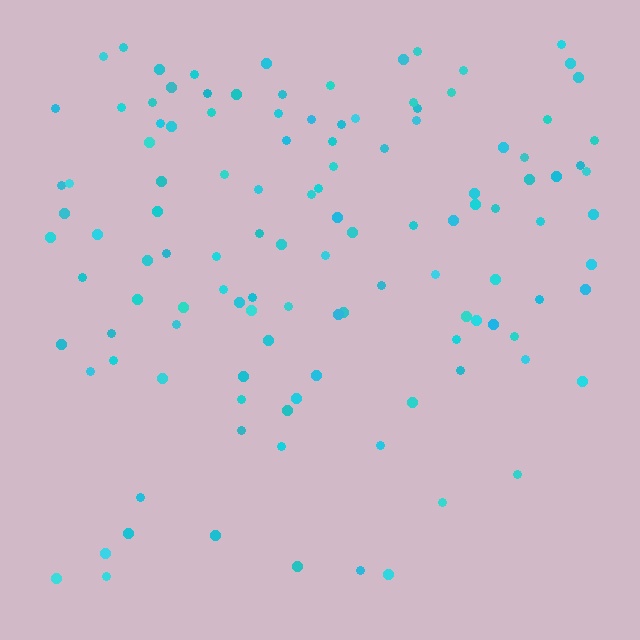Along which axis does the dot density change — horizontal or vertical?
Vertical.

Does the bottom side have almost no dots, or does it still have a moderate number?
Still a moderate number, just noticeably fewer than the top.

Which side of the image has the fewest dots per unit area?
The bottom.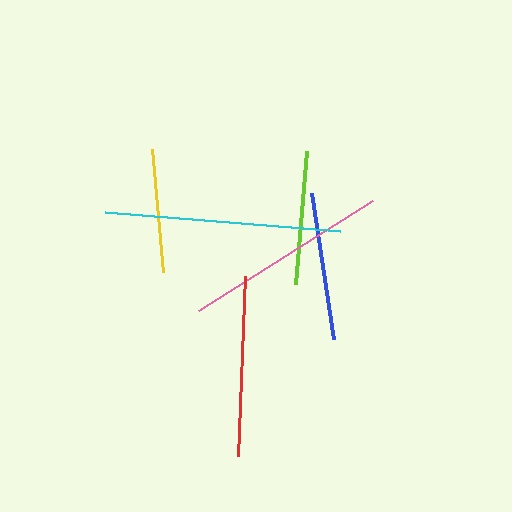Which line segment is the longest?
The cyan line is the longest at approximately 235 pixels.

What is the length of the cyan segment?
The cyan segment is approximately 235 pixels long.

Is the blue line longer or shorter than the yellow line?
The blue line is longer than the yellow line.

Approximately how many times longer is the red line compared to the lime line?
The red line is approximately 1.3 times the length of the lime line.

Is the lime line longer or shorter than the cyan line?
The cyan line is longer than the lime line.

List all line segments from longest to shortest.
From longest to shortest: cyan, pink, red, blue, lime, yellow.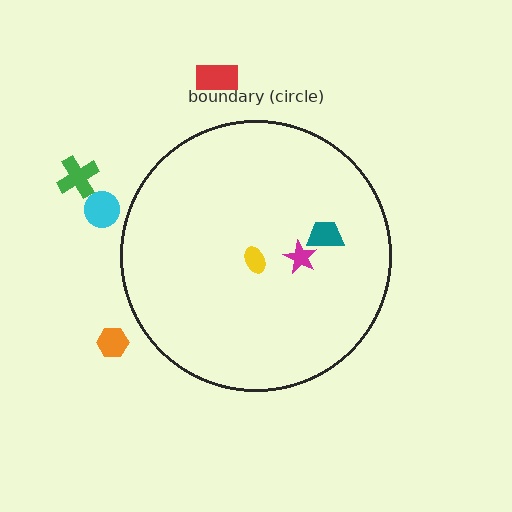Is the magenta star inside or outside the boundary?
Inside.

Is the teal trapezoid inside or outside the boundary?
Inside.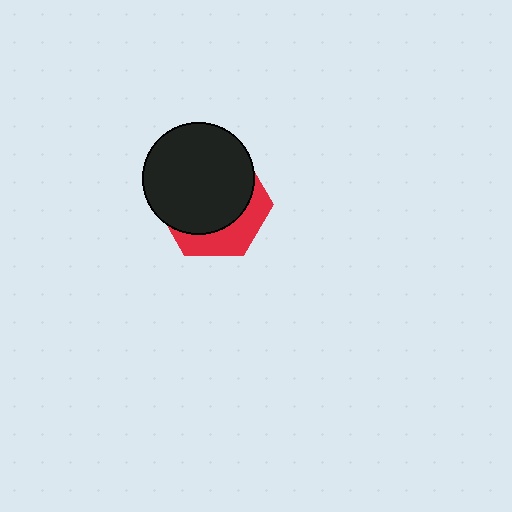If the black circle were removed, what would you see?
You would see the complete red hexagon.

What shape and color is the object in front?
The object in front is a black circle.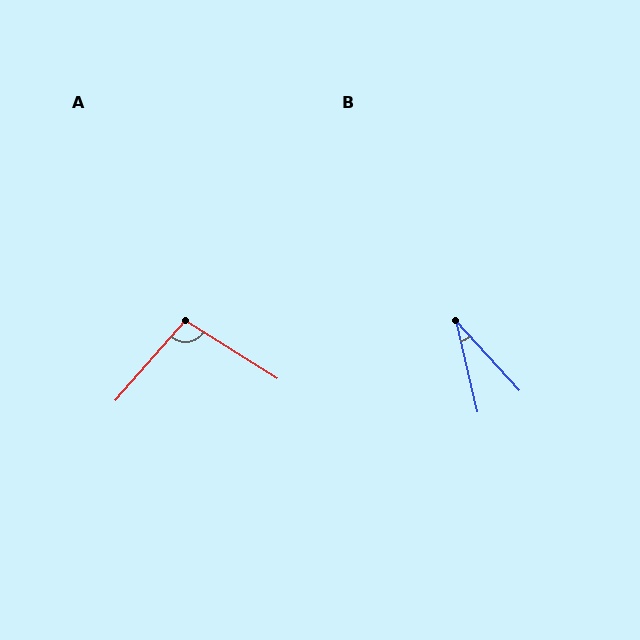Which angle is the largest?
A, at approximately 99 degrees.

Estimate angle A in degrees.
Approximately 99 degrees.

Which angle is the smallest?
B, at approximately 30 degrees.